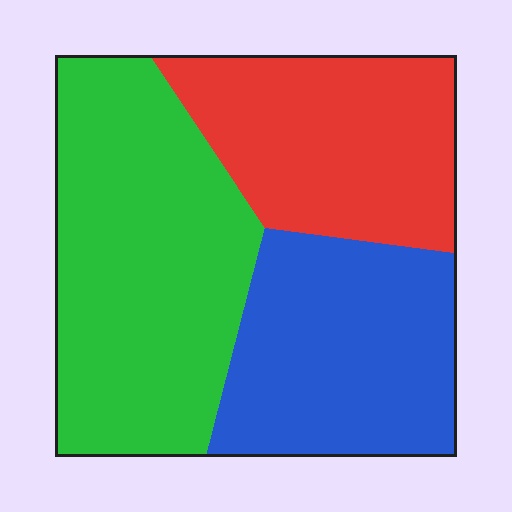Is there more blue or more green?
Green.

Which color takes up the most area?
Green, at roughly 40%.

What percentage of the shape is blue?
Blue covers 30% of the shape.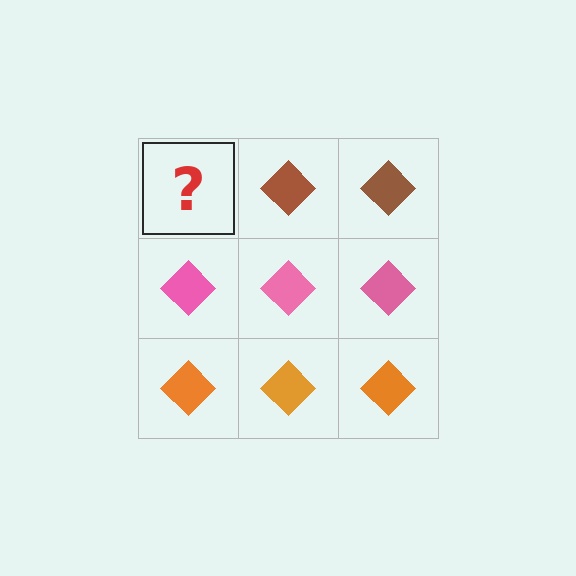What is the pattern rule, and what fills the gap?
The rule is that each row has a consistent color. The gap should be filled with a brown diamond.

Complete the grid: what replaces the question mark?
The question mark should be replaced with a brown diamond.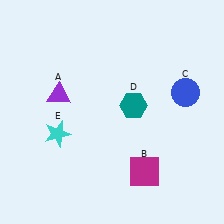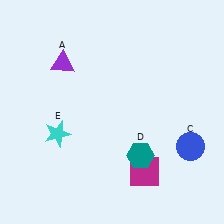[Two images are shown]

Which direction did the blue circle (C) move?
The blue circle (C) moved down.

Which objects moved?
The objects that moved are: the purple triangle (A), the blue circle (C), the teal hexagon (D).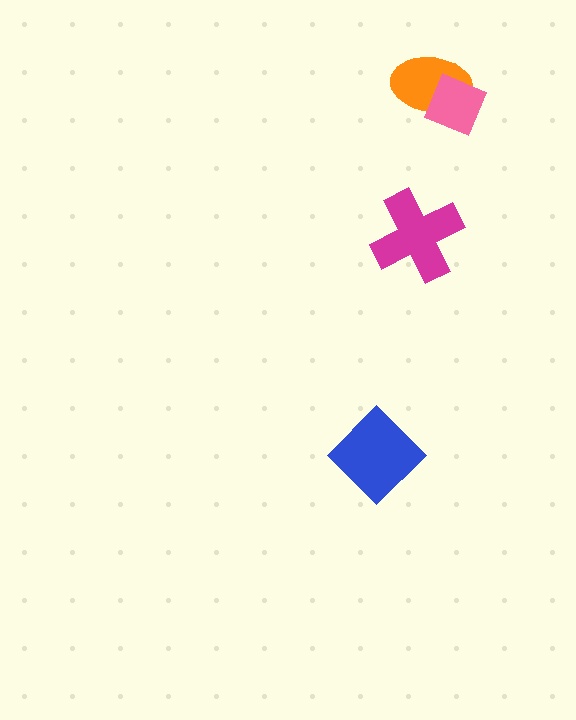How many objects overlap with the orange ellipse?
1 object overlaps with the orange ellipse.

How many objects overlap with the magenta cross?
0 objects overlap with the magenta cross.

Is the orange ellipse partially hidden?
Yes, it is partially covered by another shape.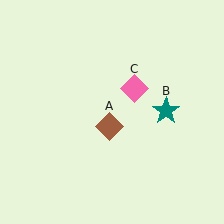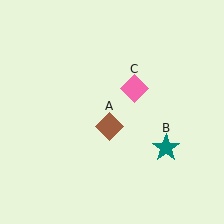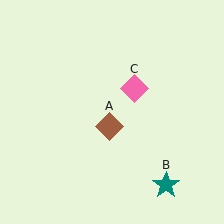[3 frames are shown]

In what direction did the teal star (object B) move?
The teal star (object B) moved down.